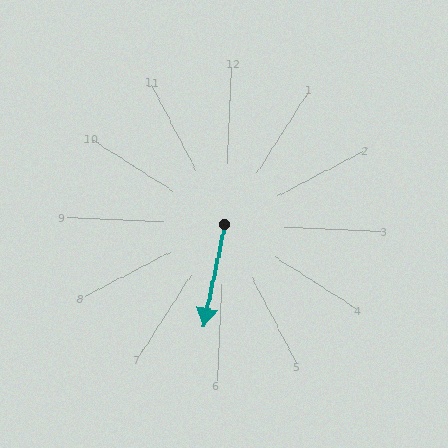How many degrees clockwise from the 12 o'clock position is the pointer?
Approximately 189 degrees.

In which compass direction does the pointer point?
South.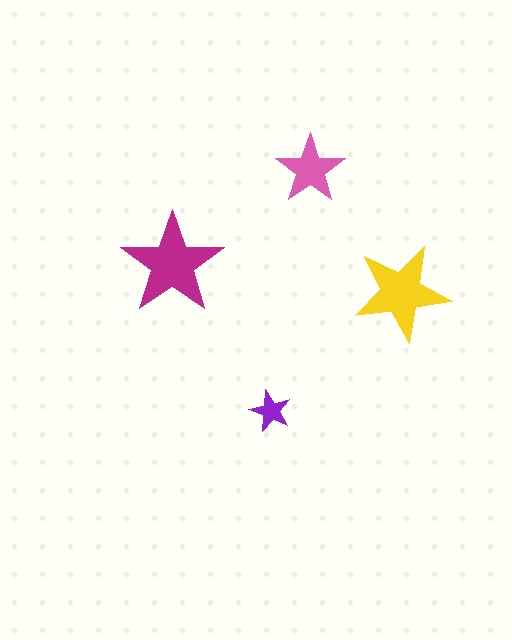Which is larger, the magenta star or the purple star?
The magenta one.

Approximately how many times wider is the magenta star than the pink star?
About 1.5 times wider.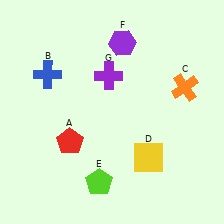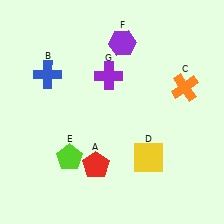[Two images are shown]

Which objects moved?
The objects that moved are: the red pentagon (A), the lime pentagon (E).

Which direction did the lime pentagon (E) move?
The lime pentagon (E) moved left.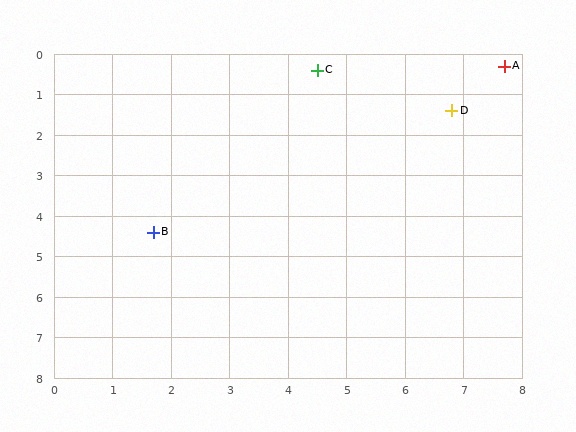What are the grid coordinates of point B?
Point B is at approximately (1.7, 4.4).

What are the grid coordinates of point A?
Point A is at approximately (7.7, 0.3).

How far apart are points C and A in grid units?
Points C and A are about 3.2 grid units apart.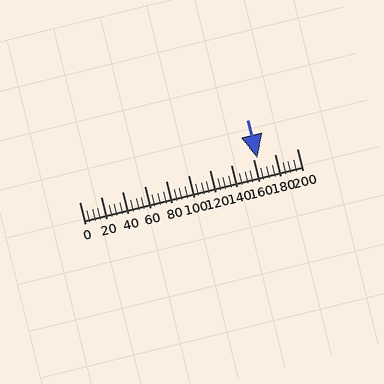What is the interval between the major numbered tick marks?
The major tick marks are spaced 20 units apart.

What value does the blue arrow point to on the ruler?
The blue arrow points to approximately 164.